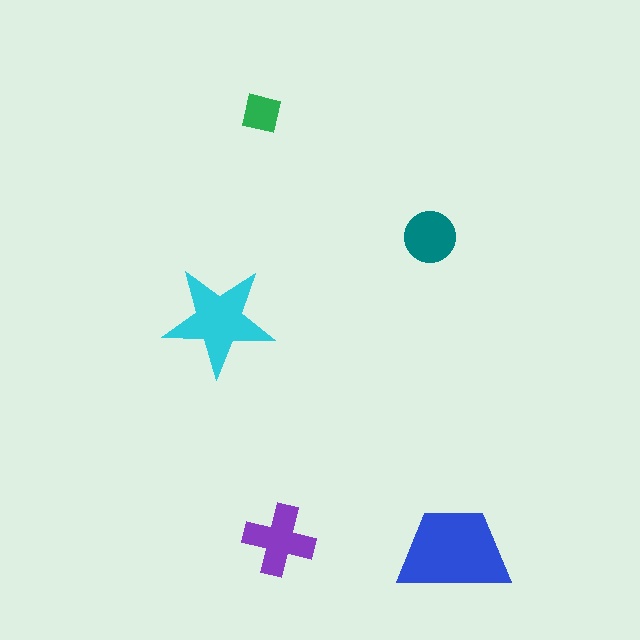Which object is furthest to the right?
The blue trapezoid is rightmost.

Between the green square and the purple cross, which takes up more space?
The purple cross.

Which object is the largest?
The blue trapezoid.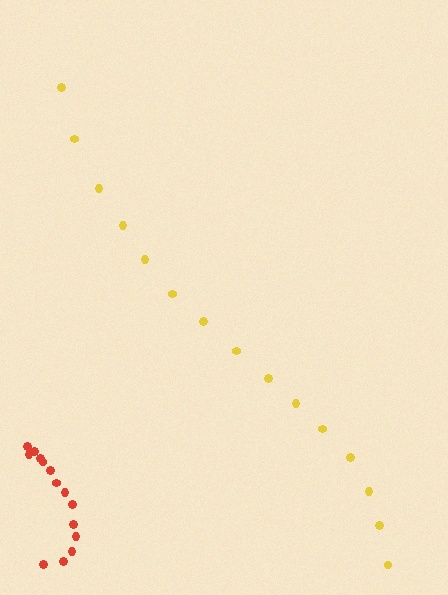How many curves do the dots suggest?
There are 2 distinct paths.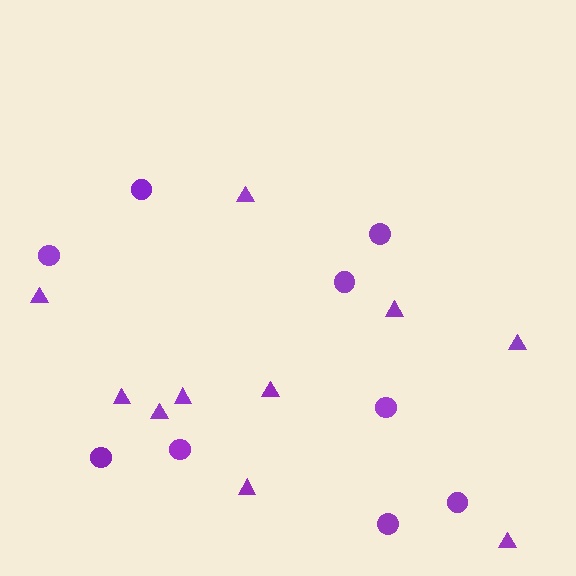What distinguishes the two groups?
There are 2 groups: one group of triangles (10) and one group of circles (9).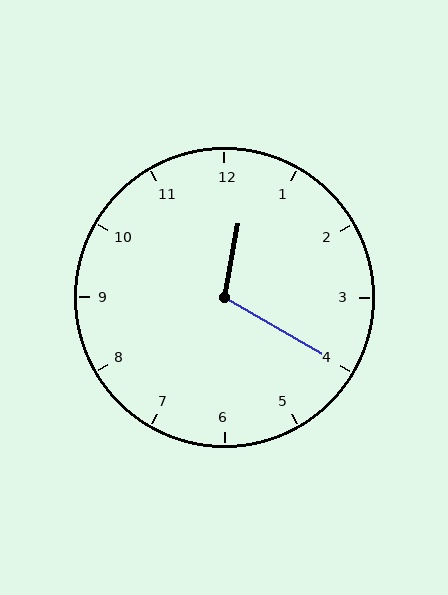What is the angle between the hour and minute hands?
Approximately 110 degrees.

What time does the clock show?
12:20.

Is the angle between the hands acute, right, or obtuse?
It is obtuse.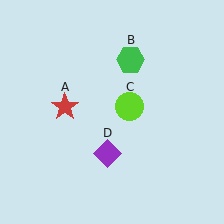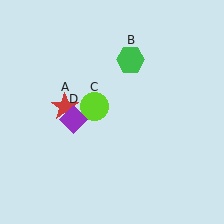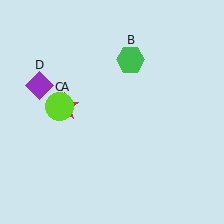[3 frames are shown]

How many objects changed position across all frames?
2 objects changed position: lime circle (object C), purple diamond (object D).